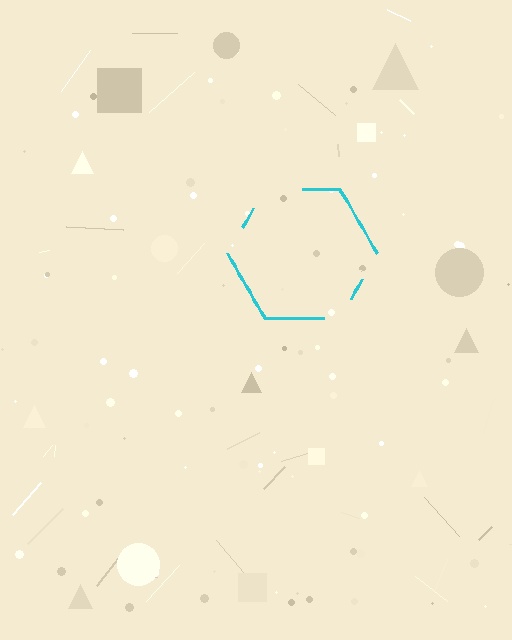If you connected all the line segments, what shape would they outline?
They would outline a hexagon.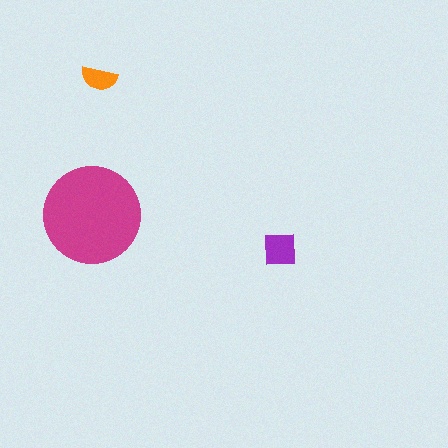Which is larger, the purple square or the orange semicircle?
The purple square.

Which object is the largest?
The magenta circle.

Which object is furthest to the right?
The purple square is rightmost.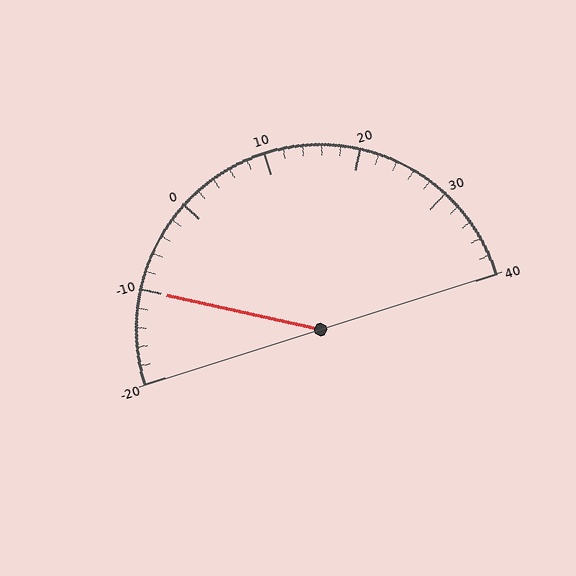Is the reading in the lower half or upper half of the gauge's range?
The reading is in the lower half of the range (-20 to 40).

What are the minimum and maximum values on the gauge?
The gauge ranges from -20 to 40.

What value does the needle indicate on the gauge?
The needle indicates approximately -10.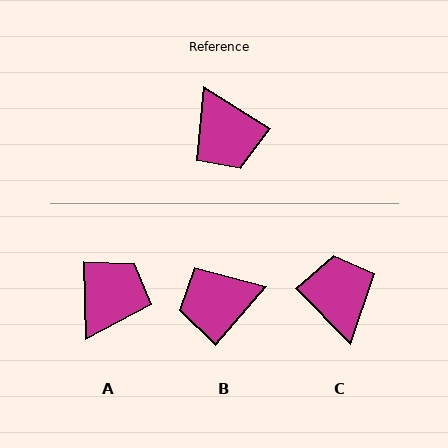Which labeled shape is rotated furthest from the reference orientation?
C, about 167 degrees away.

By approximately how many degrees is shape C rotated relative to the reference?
Approximately 167 degrees counter-clockwise.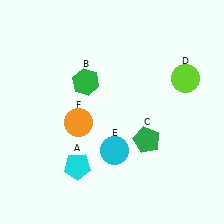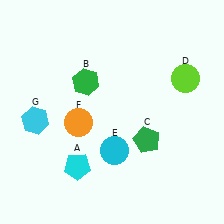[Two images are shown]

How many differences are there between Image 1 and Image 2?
There is 1 difference between the two images.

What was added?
A cyan hexagon (G) was added in Image 2.